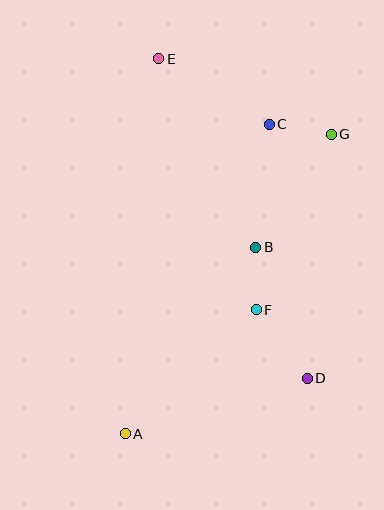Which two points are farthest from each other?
Points A and E are farthest from each other.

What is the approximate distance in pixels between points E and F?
The distance between E and F is approximately 270 pixels.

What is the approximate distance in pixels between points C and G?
The distance between C and G is approximately 63 pixels.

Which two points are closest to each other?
Points B and F are closest to each other.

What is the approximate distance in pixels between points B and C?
The distance between B and C is approximately 124 pixels.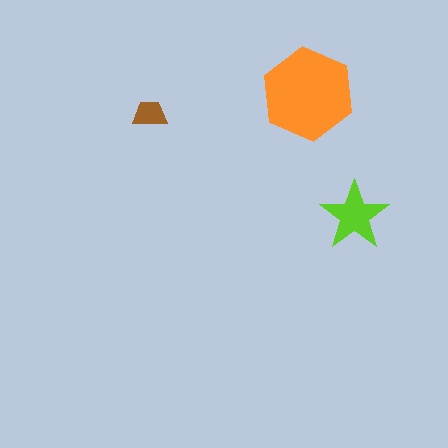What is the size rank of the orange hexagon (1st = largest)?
1st.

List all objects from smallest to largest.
The brown trapezoid, the lime star, the orange hexagon.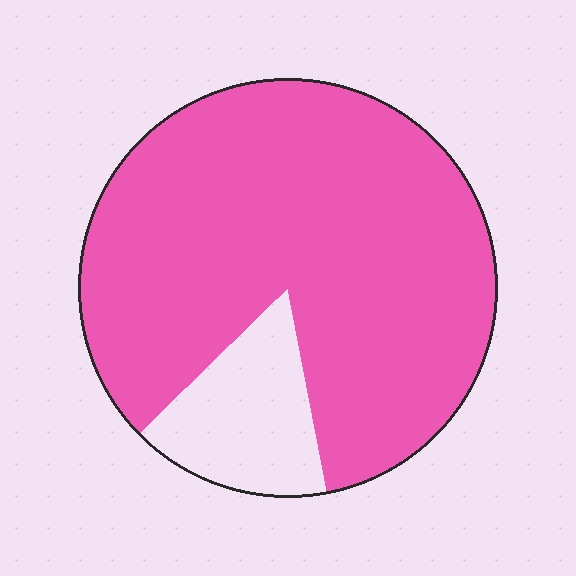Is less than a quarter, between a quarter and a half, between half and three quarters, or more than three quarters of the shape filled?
More than three quarters.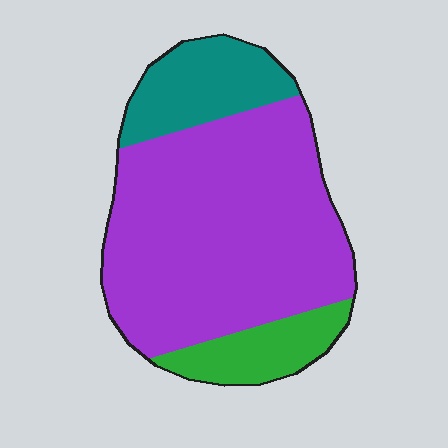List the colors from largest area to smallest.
From largest to smallest: purple, teal, green.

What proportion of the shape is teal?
Teal covers around 15% of the shape.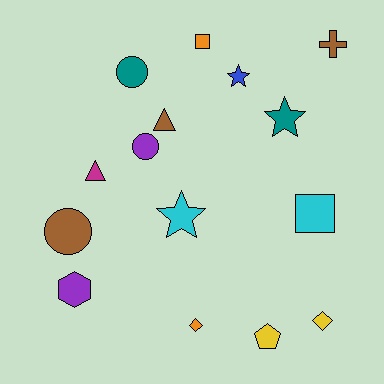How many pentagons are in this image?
There is 1 pentagon.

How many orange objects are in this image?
There are 2 orange objects.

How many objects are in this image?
There are 15 objects.